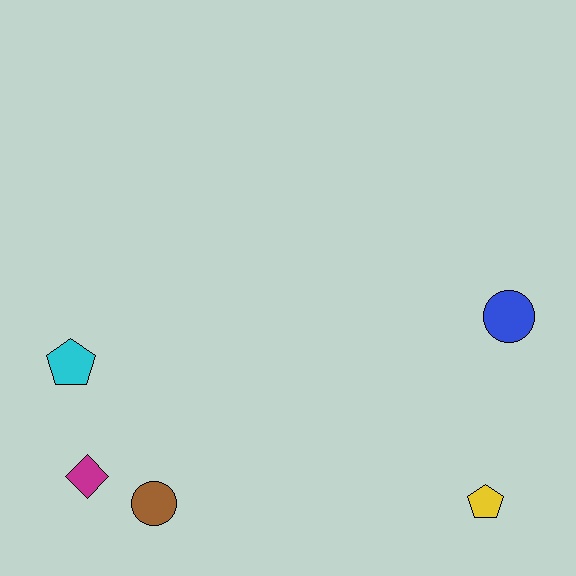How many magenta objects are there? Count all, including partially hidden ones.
There is 1 magenta object.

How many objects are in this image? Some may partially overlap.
There are 5 objects.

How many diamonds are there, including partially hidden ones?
There is 1 diamond.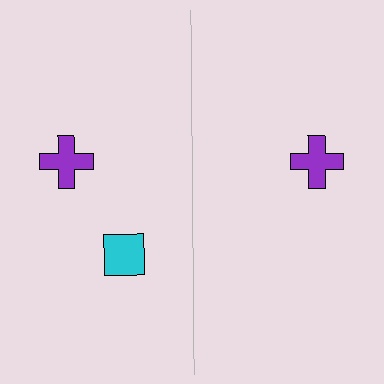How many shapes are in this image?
There are 3 shapes in this image.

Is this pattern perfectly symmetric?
No, the pattern is not perfectly symmetric. A cyan square is missing from the right side.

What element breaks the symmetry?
A cyan square is missing from the right side.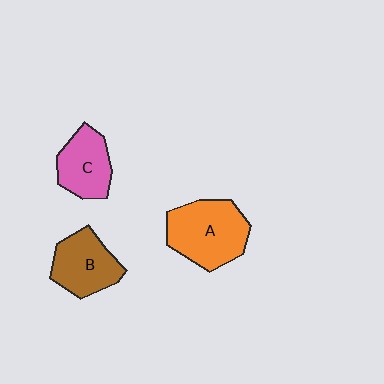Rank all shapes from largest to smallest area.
From largest to smallest: A (orange), B (brown), C (pink).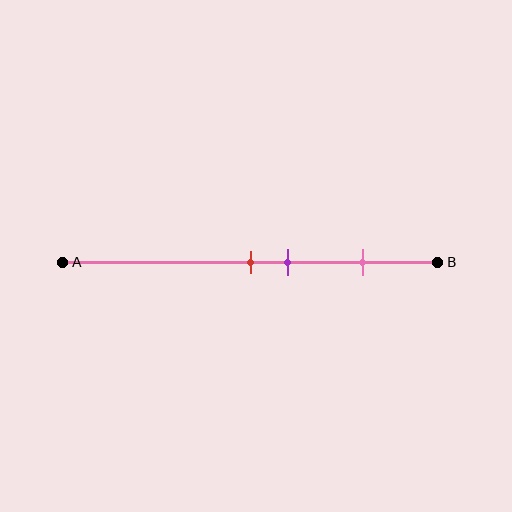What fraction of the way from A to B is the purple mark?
The purple mark is approximately 60% (0.6) of the way from A to B.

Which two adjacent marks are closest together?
The red and purple marks are the closest adjacent pair.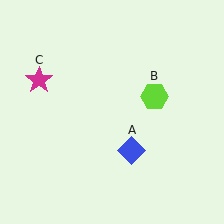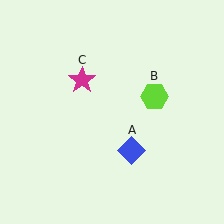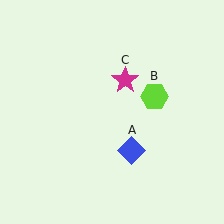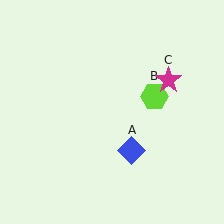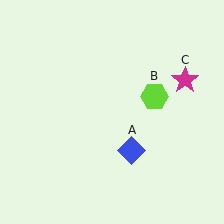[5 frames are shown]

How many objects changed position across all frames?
1 object changed position: magenta star (object C).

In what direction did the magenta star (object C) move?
The magenta star (object C) moved right.